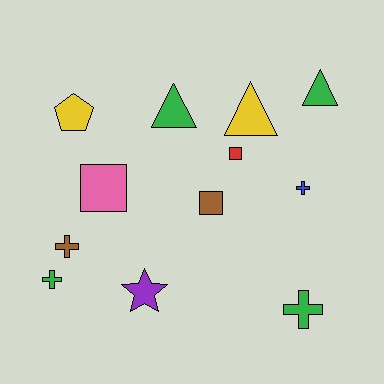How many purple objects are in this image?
There is 1 purple object.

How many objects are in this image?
There are 12 objects.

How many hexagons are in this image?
There are no hexagons.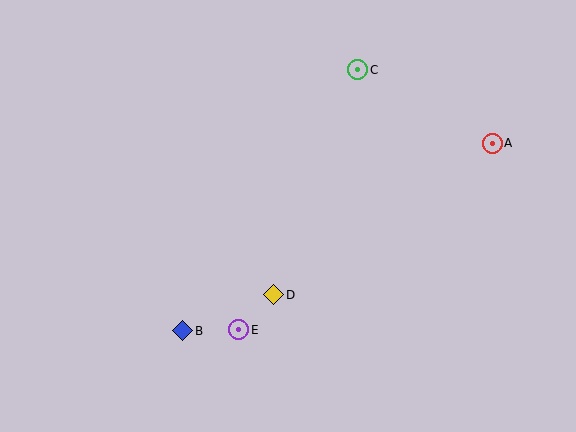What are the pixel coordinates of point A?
Point A is at (492, 143).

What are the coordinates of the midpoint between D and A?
The midpoint between D and A is at (383, 219).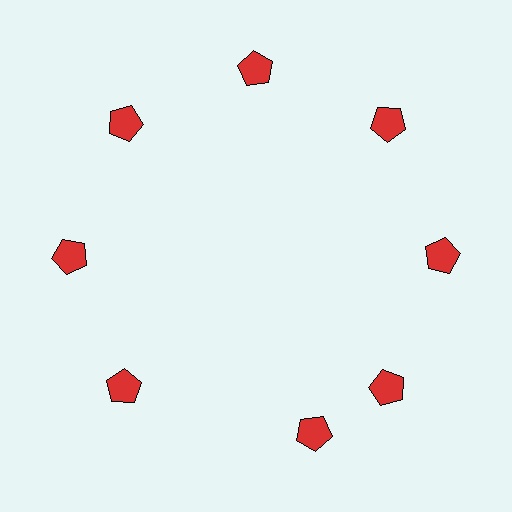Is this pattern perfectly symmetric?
No. The 8 red pentagons are arranged in a ring, but one element near the 6 o'clock position is rotated out of alignment along the ring, breaking the 8-fold rotational symmetry.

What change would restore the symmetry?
The symmetry would be restored by rotating it back into even spacing with its neighbors so that all 8 pentagons sit at equal angles and equal distance from the center.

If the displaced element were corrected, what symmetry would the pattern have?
It would have 8-fold rotational symmetry — the pattern would map onto itself every 45 degrees.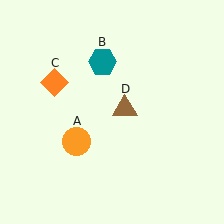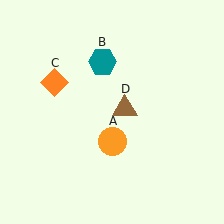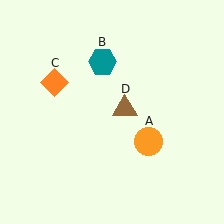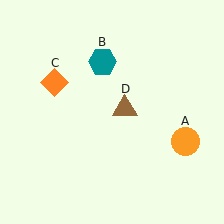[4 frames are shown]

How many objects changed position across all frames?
1 object changed position: orange circle (object A).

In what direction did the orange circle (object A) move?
The orange circle (object A) moved right.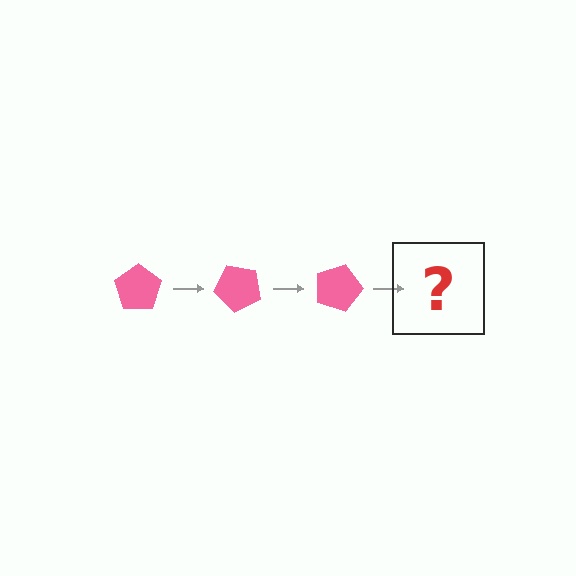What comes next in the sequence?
The next element should be a pink pentagon rotated 135 degrees.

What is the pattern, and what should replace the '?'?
The pattern is that the pentagon rotates 45 degrees each step. The '?' should be a pink pentagon rotated 135 degrees.